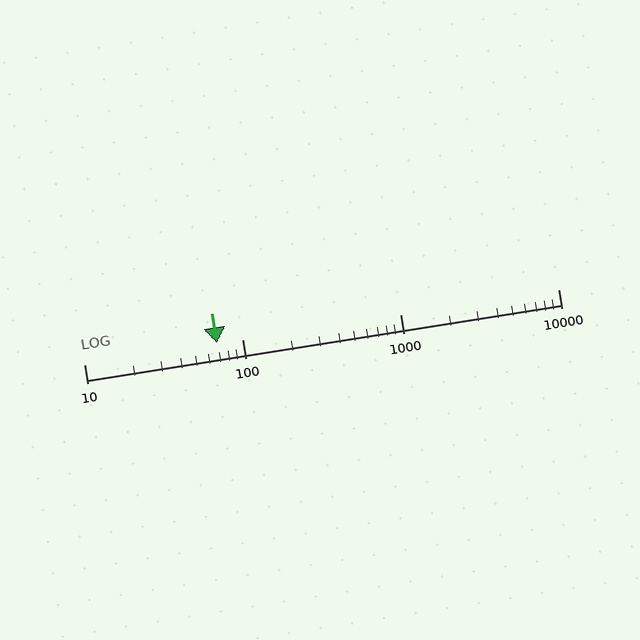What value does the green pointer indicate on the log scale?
The pointer indicates approximately 69.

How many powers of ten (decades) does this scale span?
The scale spans 3 decades, from 10 to 10000.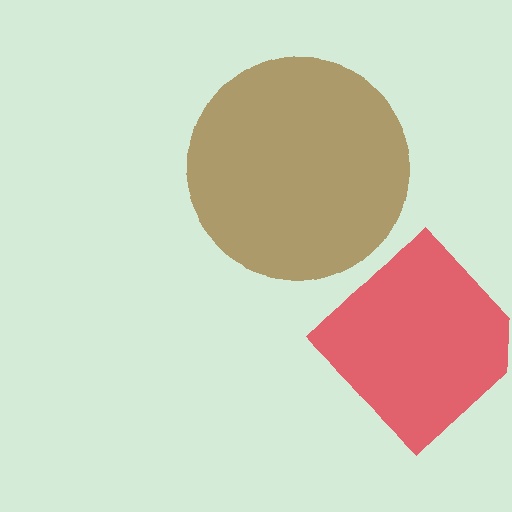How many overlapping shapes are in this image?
There are 2 overlapping shapes in the image.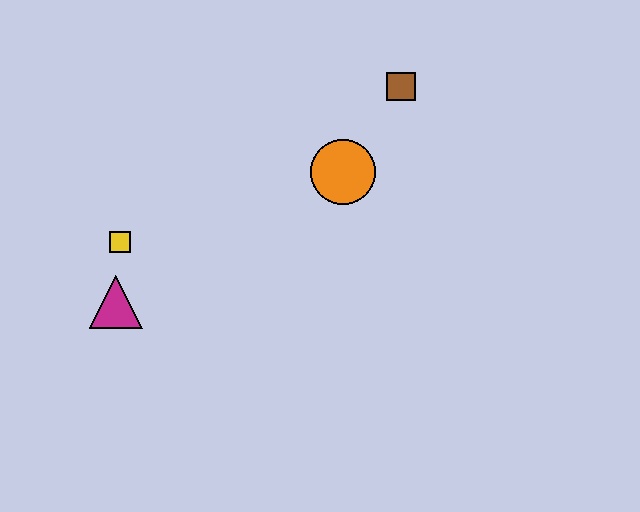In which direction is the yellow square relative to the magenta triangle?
The yellow square is above the magenta triangle.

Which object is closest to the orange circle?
The brown square is closest to the orange circle.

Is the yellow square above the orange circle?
No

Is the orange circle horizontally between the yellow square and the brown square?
Yes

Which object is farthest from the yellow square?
The brown square is farthest from the yellow square.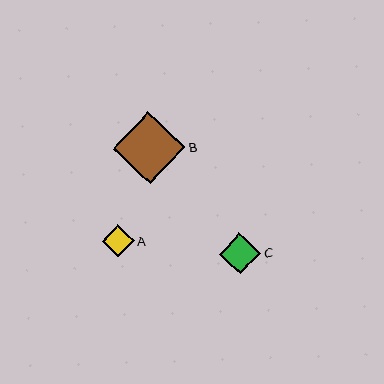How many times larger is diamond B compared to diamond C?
Diamond B is approximately 1.7 times the size of diamond C.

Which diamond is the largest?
Diamond B is the largest with a size of approximately 72 pixels.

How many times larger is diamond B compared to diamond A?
Diamond B is approximately 2.3 times the size of diamond A.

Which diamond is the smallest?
Diamond A is the smallest with a size of approximately 31 pixels.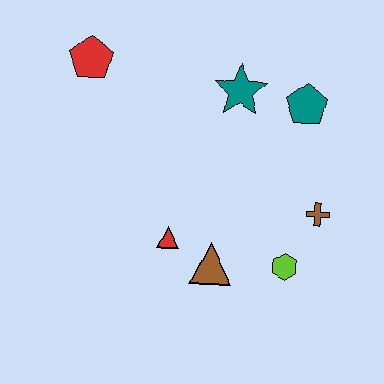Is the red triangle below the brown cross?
Yes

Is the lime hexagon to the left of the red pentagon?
No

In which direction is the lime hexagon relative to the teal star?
The lime hexagon is below the teal star.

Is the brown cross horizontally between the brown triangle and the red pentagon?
No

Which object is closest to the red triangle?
The brown triangle is closest to the red triangle.